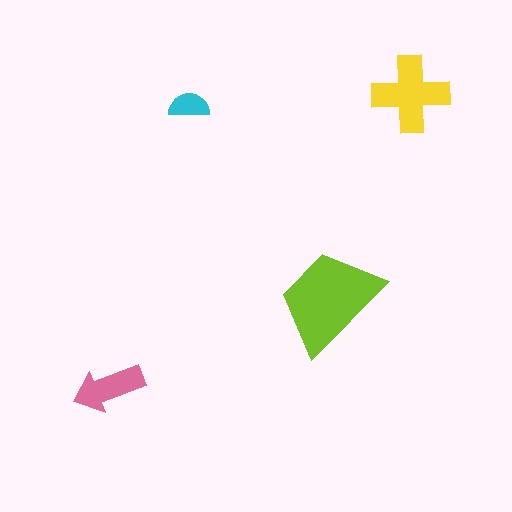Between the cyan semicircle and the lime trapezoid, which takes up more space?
The lime trapezoid.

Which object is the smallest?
The cyan semicircle.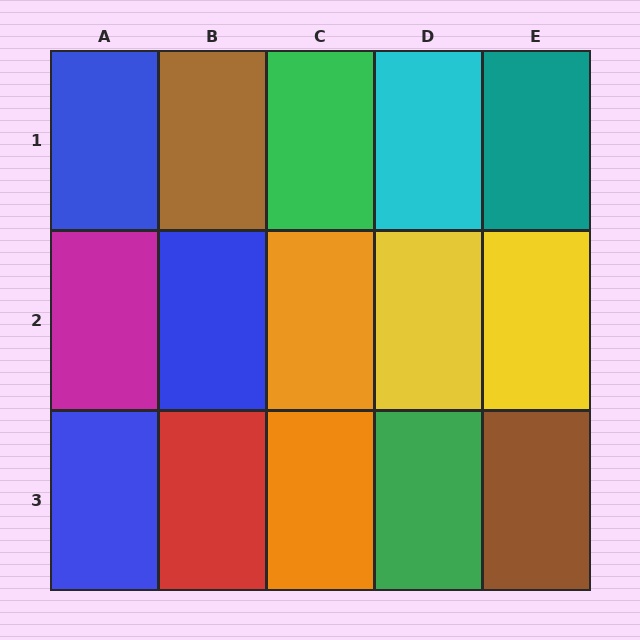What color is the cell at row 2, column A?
Magenta.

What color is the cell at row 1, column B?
Brown.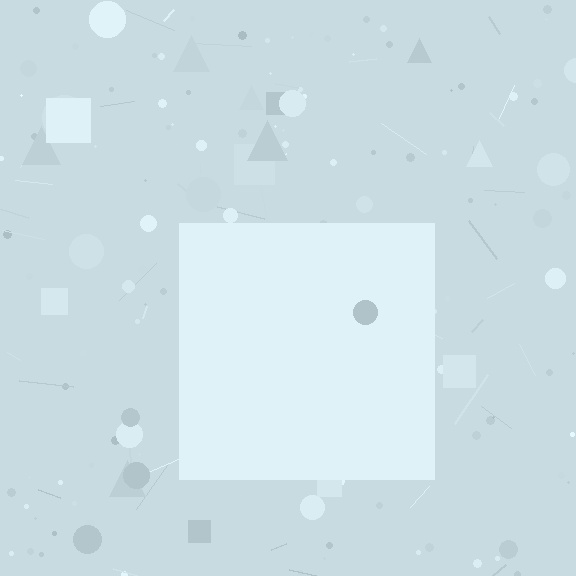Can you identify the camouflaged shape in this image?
The camouflaged shape is a square.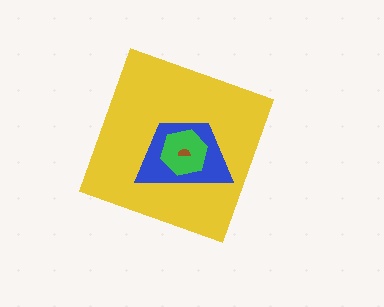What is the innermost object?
The brown semicircle.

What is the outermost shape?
The yellow diamond.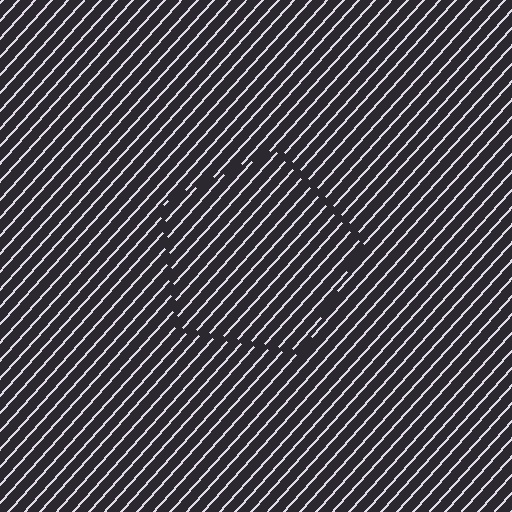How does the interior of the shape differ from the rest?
The interior of the shape contains the same grating, shifted by half a period — the contour is defined by the phase discontinuity where line-ends from the inner and outer gratings abut.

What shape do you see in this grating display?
An illusory pentagon. The interior of the shape contains the same grating, shifted by half a period — the contour is defined by the phase discontinuity where line-ends from the inner and outer gratings abut.